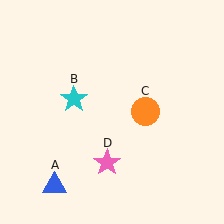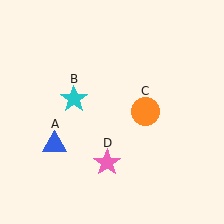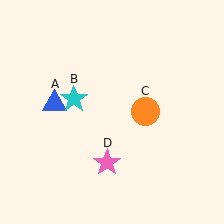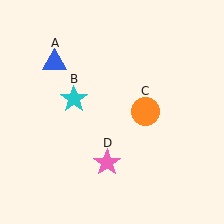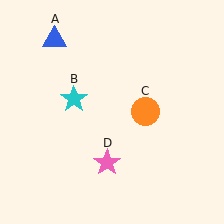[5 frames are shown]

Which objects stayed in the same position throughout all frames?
Cyan star (object B) and orange circle (object C) and pink star (object D) remained stationary.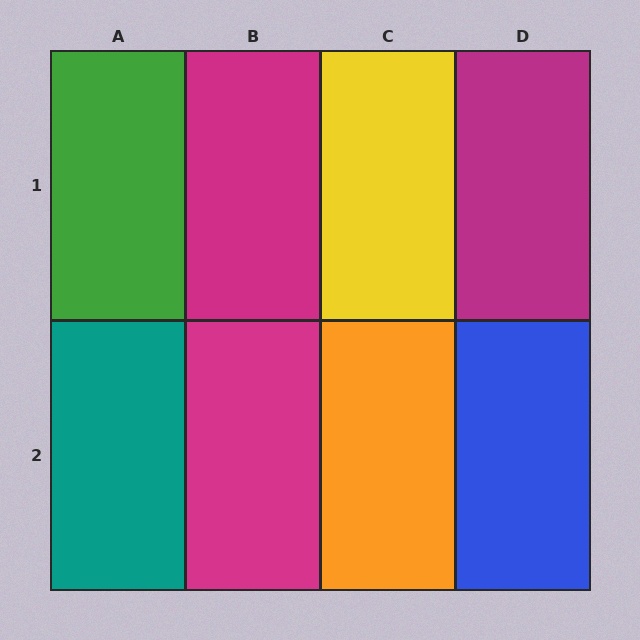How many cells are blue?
1 cell is blue.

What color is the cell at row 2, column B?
Magenta.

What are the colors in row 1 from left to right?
Green, magenta, yellow, magenta.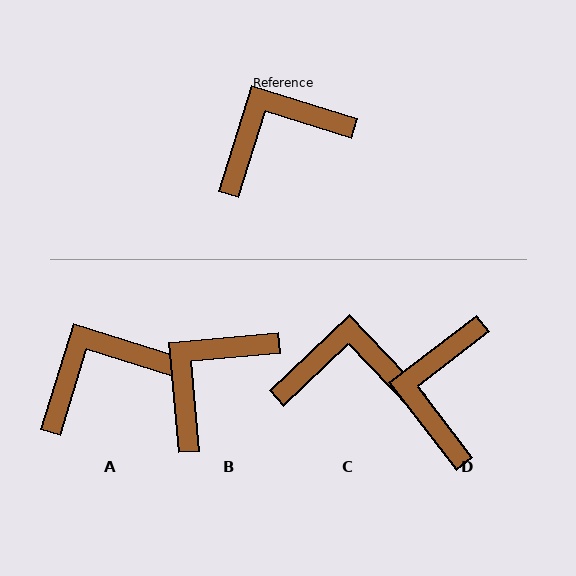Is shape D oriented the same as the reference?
No, it is off by about 55 degrees.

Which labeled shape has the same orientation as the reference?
A.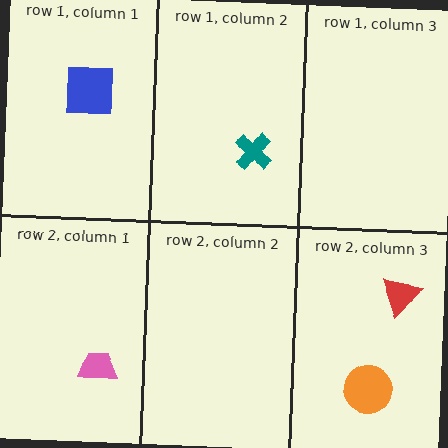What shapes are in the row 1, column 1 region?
The blue square.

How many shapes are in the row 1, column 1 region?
1.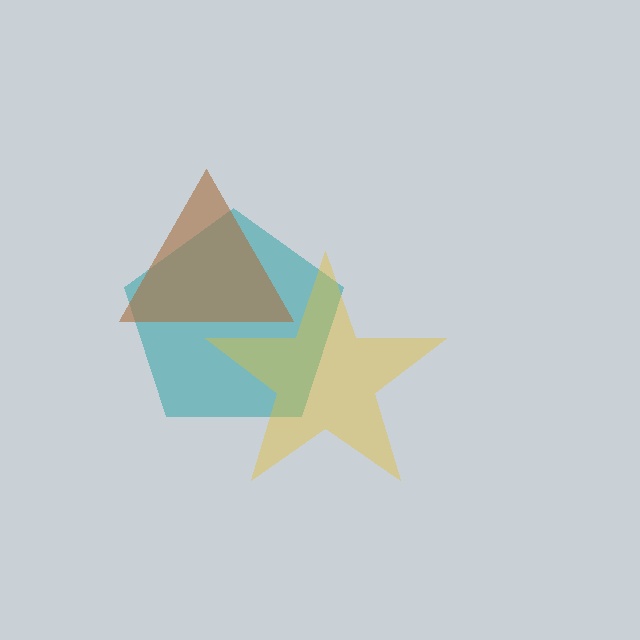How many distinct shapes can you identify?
There are 3 distinct shapes: a teal pentagon, a yellow star, a brown triangle.